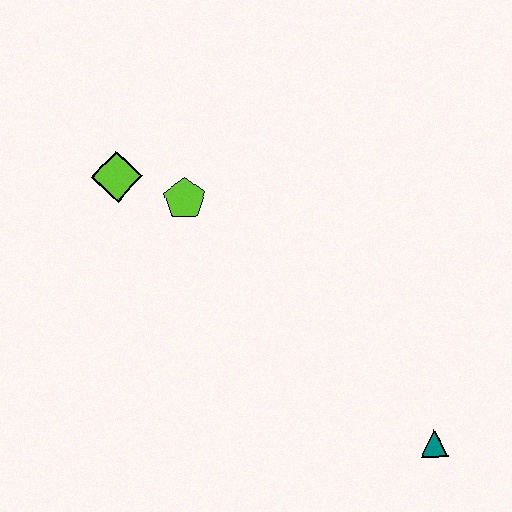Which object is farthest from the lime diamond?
The teal triangle is farthest from the lime diamond.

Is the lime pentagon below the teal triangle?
No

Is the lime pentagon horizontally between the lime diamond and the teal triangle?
Yes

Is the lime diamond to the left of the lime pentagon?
Yes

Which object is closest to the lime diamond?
The lime pentagon is closest to the lime diamond.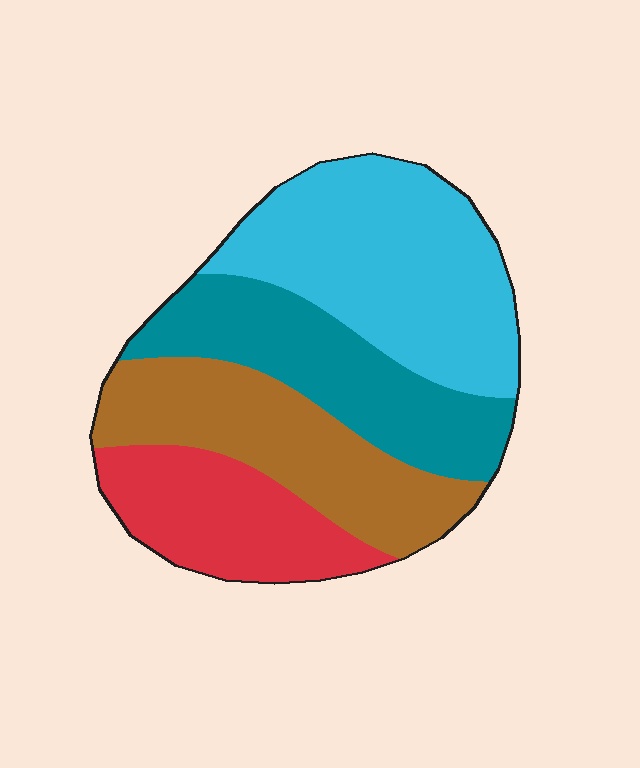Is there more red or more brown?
Brown.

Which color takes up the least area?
Red, at roughly 20%.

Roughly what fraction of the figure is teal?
Teal takes up about one quarter (1/4) of the figure.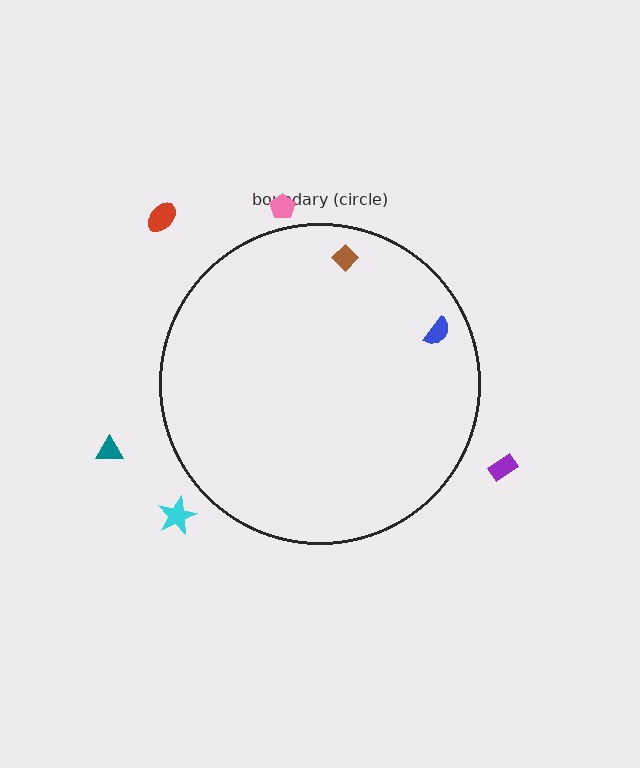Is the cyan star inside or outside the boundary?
Outside.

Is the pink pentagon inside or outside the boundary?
Outside.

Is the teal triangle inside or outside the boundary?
Outside.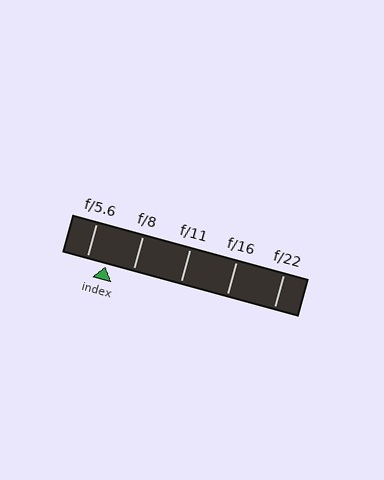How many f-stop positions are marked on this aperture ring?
There are 5 f-stop positions marked.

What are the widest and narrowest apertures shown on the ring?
The widest aperture shown is f/5.6 and the narrowest is f/22.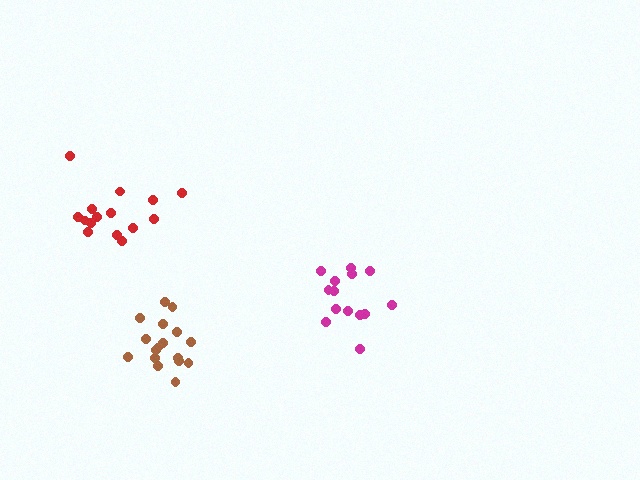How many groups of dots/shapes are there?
There are 3 groups.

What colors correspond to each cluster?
The clusters are colored: magenta, red, brown.